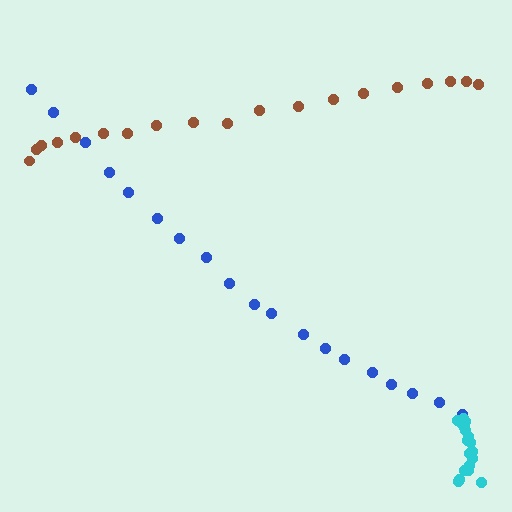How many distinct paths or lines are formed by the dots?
There are 3 distinct paths.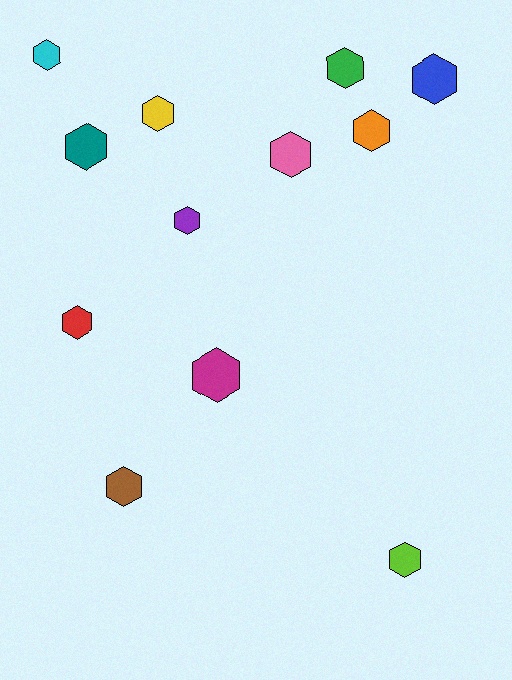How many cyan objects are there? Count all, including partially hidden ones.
There is 1 cyan object.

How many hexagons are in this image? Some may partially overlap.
There are 12 hexagons.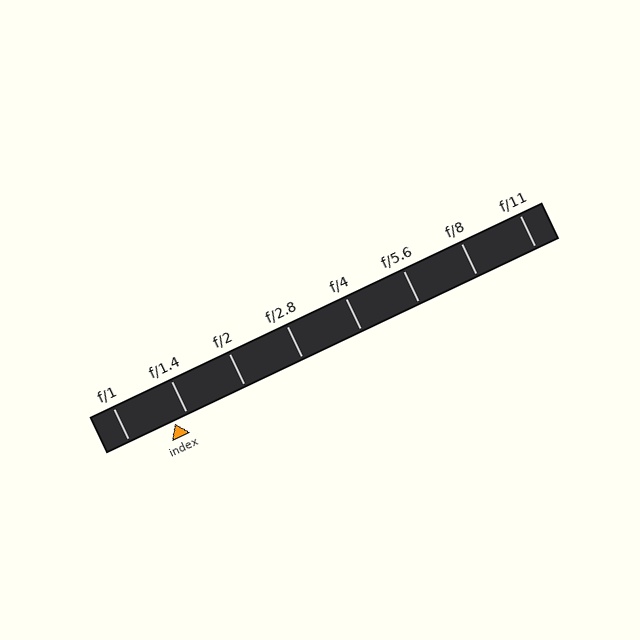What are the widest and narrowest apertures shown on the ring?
The widest aperture shown is f/1 and the narrowest is f/11.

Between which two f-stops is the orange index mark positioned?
The index mark is between f/1 and f/1.4.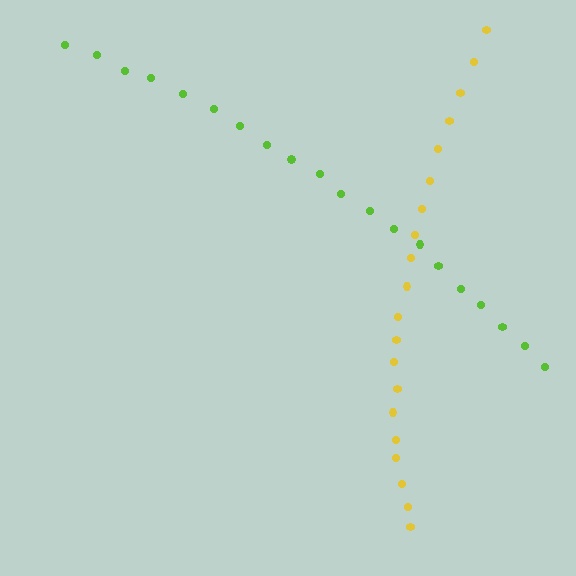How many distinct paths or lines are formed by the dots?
There are 2 distinct paths.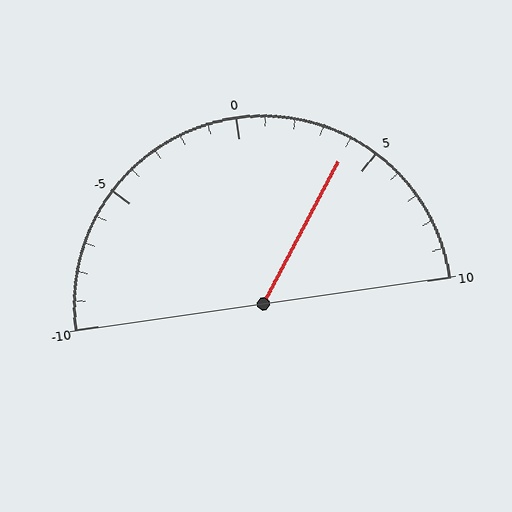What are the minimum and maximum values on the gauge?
The gauge ranges from -10 to 10.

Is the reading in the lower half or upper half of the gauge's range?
The reading is in the upper half of the range (-10 to 10).